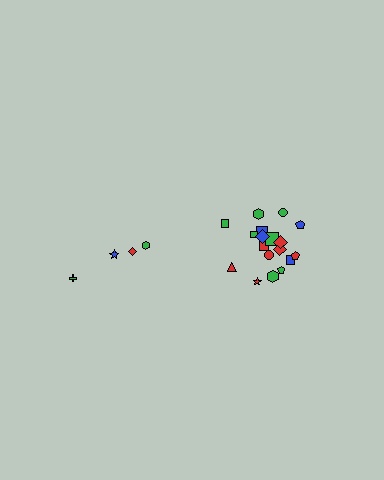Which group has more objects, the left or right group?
The right group.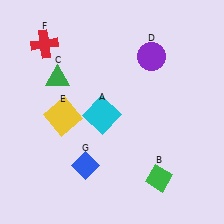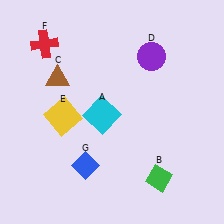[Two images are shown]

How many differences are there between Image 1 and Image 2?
There is 1 difference between the two images.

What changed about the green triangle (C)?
In Image 1, C is green. In Image 2, it changed to brown.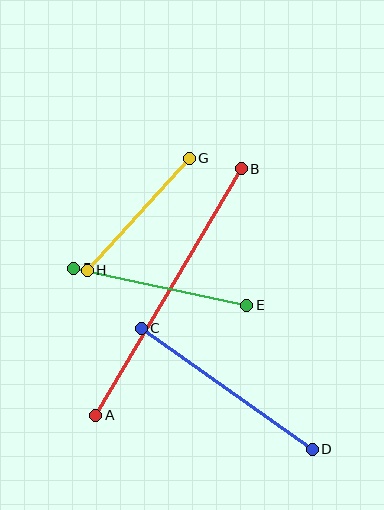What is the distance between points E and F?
The distance is approximately 177 pixels.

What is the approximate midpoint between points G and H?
The midpoint is at approximately (138, 214) pixels.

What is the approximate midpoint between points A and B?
The midpoint is at approximately (168, 292) pixels.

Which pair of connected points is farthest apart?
Points A and B are farthest apart.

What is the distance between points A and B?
The distance is approximately 287 pixels.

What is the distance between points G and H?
The distance is approximately 152 pixels.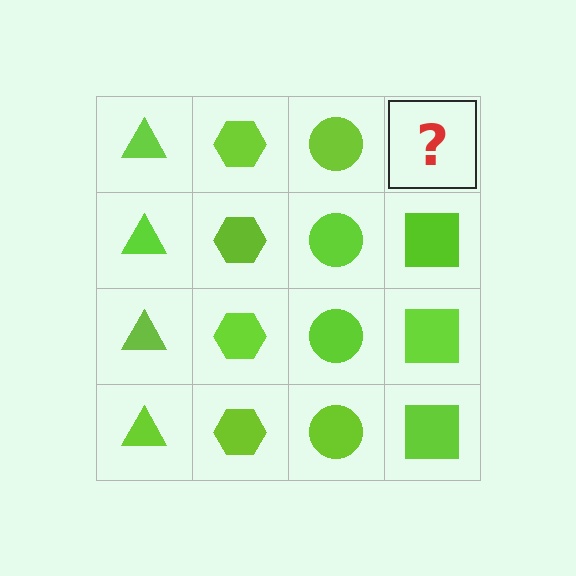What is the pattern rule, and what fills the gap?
The rule is that each column has a consistent shape. The gap should be filled with a lime square.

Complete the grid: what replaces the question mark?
The question mark should be replaced with a lime square.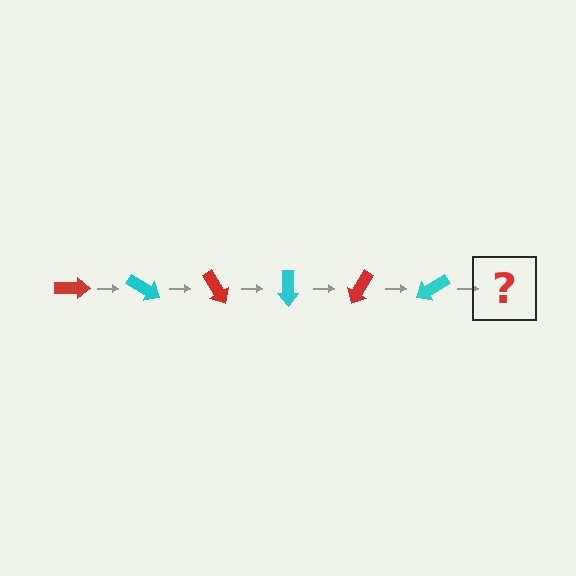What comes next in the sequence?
The next element should be a red arrow, rotated 180 degrees from the start.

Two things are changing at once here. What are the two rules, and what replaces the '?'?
The two rules are that it rotates 30 degrees each step and the color cycles through red and cyan. The '?' should be a red arrow, rotated 180 degrees from the start.